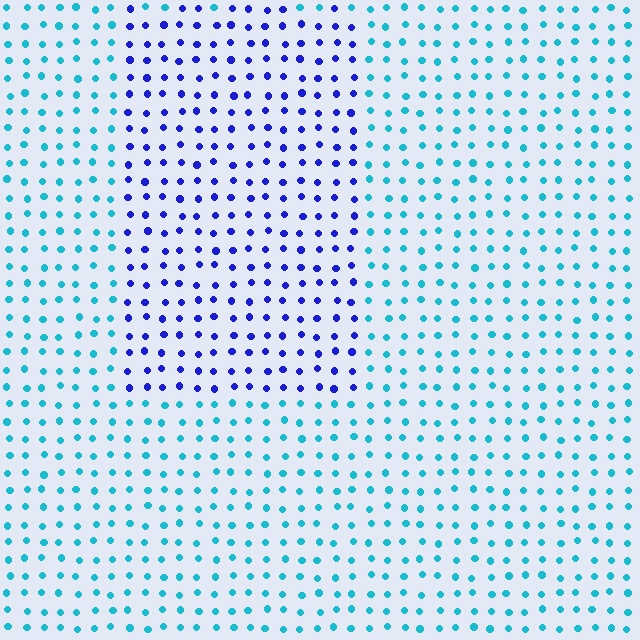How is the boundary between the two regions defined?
The boundary is defined purely by a slight shift in hue (about 53 degrees). Spacing, size, and orientation are identical on both sides.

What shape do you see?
I see a rectangle.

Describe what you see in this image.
The image is filled with small cyan elements in a uniform arrangement. A rectangle-shaped region is visible where the elements are tinted to a slightly different hue, forming a subtle color boundary.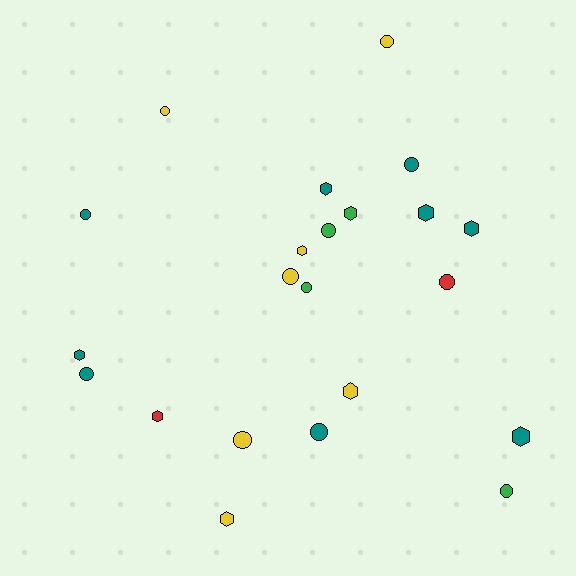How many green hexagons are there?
There is 1 green hexagon.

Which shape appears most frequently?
Circle, with 12 objects.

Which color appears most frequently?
Teal, with 9 objects.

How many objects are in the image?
There are 22 objects.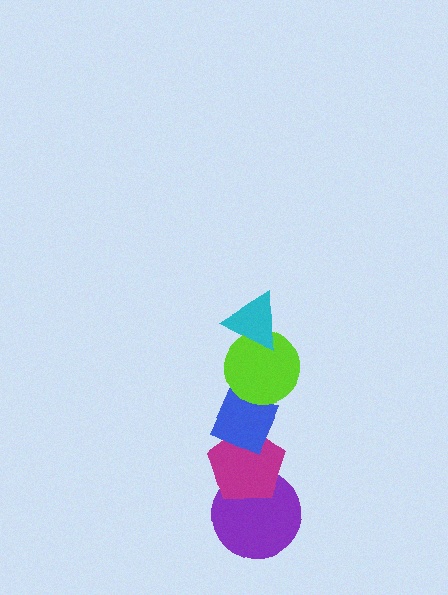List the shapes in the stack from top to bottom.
From top to bottom: the cyan triangle, the lime circle, the blue diamond, the magenta pentagon, the purple circle.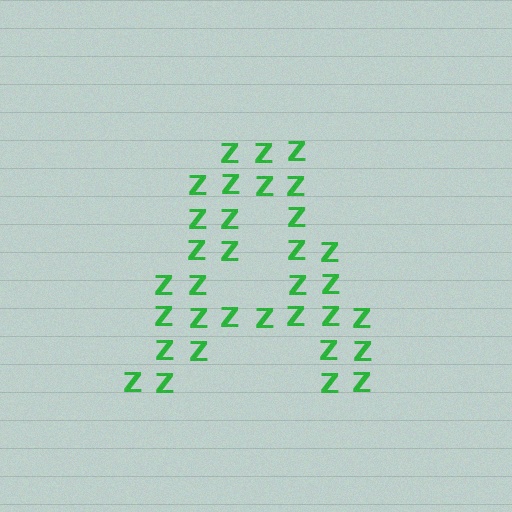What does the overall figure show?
The overall figure shows the letter A.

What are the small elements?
The small elements are letter Z's.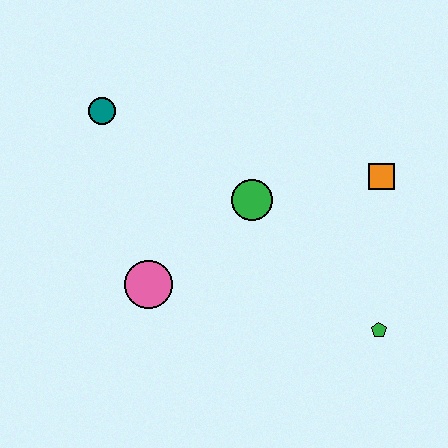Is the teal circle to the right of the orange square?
No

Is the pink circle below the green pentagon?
No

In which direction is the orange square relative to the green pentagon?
The orange square is above the green pentagon.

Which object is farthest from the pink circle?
The orange square is farthest from the pink circle.